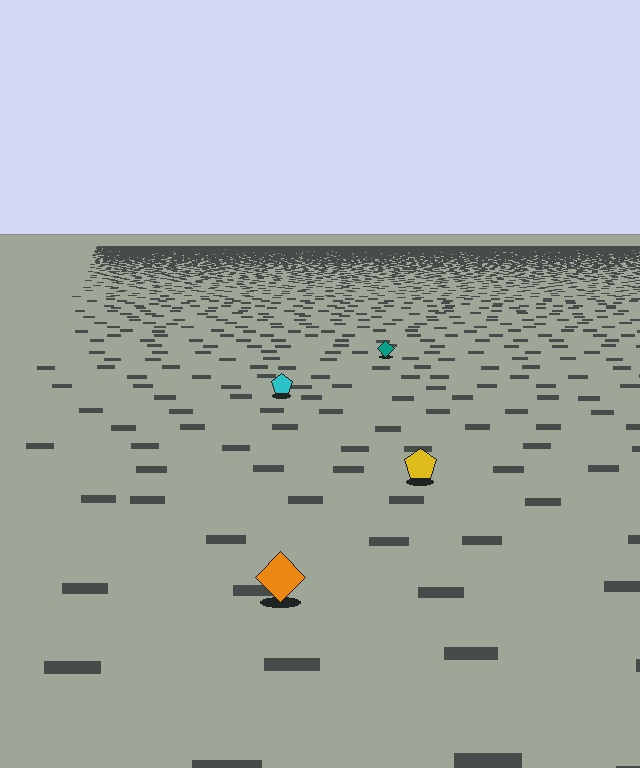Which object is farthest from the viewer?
The teal diamond is farthest from the viewer. It appears smaller and the ground texture around it is denser.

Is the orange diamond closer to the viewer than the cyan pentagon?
Yes. The orange diamond is closer — you can tell from the texture gradient: the ground texture is coarser near it.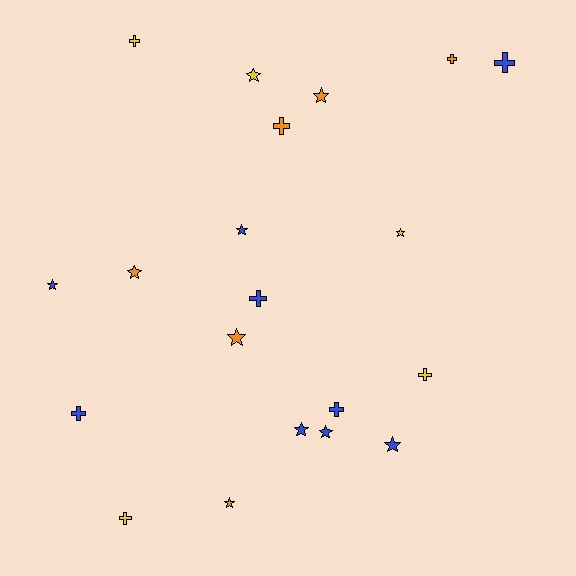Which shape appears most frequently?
Star, with 11 objects.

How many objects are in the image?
There are 20 objects.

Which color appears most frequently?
Blue, with 9 objects.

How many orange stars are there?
There are 4 orange stars.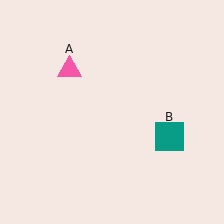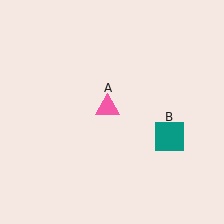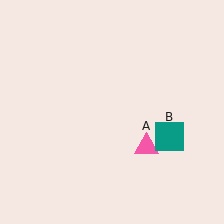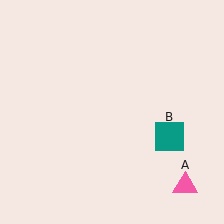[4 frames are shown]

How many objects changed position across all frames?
1 object changed position: pink triangle (object A).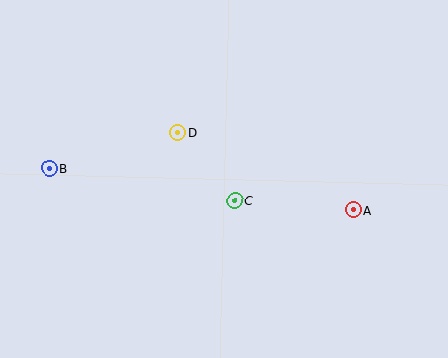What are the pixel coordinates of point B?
Point B is at (50, 169).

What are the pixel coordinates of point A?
Point A is at (353, 210).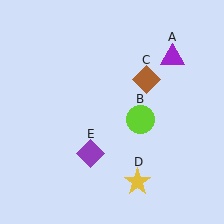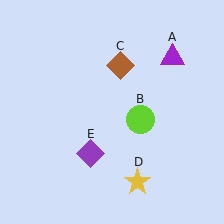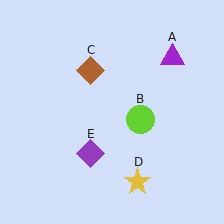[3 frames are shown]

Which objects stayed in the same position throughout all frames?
Purple triangle (object A) and lime circle (object B) and yellow star (object D) and purple diamond (object E) remained stationary.